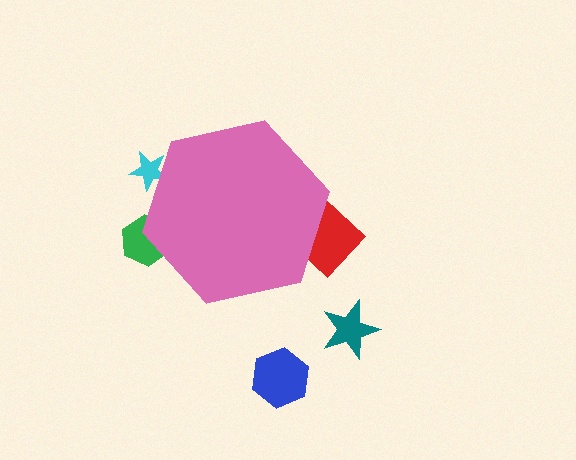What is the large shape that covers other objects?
A pink hexagon.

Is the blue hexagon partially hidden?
No, the blue hexagon is fully visible.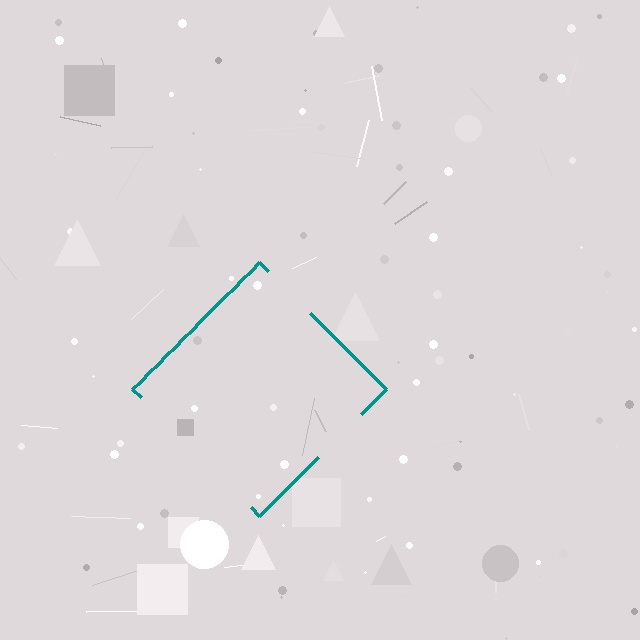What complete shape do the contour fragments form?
The contour fragments form a diamond.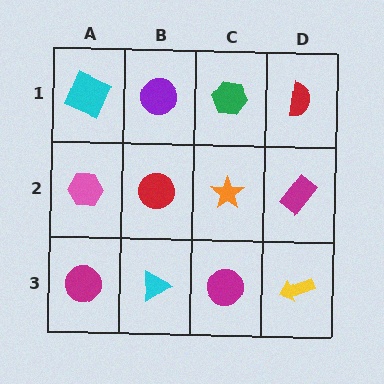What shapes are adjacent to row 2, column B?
A purple circle (row 1, column B), a cyan triangle (row 3, column B), a pink hexagon (row 2, column A), an orange star (row 2, column C).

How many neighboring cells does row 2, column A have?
3.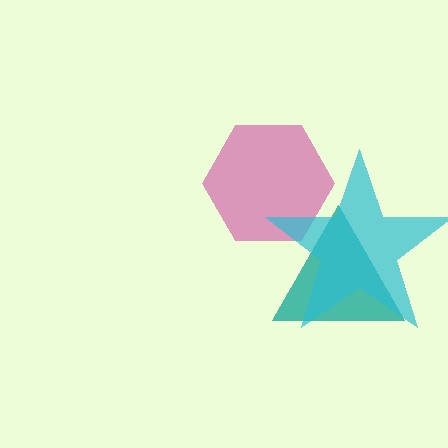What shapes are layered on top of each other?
The layered shapes are: a magenta hexagon, a teal triangle, a cyan star.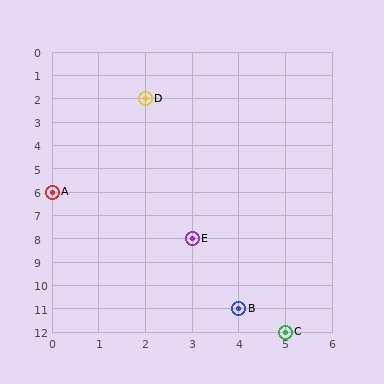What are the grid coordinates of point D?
Point D is at grid coordinates (2, 2).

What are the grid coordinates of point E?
Point E is at grid coordinates (3, 8).